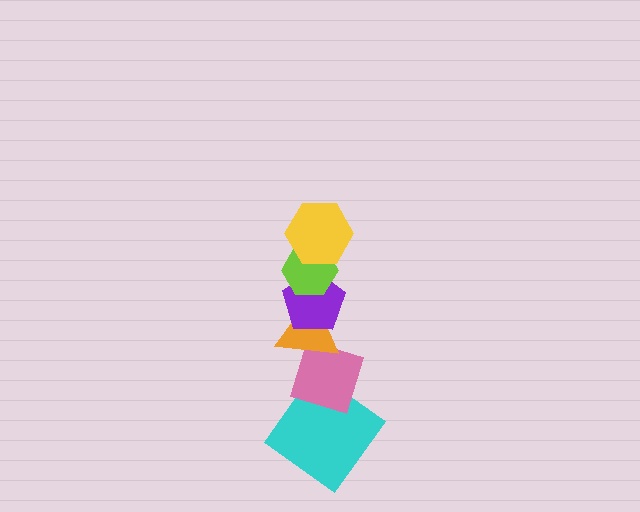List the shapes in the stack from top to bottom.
From top to bottom: the yellow hexagon, the lime hexagon, the purple pentagon, the orange triangle, the pink diamond, the cyan diamond.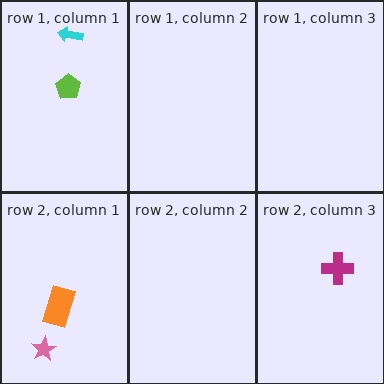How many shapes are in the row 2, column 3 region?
1.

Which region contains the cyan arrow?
The row 1, column 1 region.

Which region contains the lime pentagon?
The row 1, column 1 region.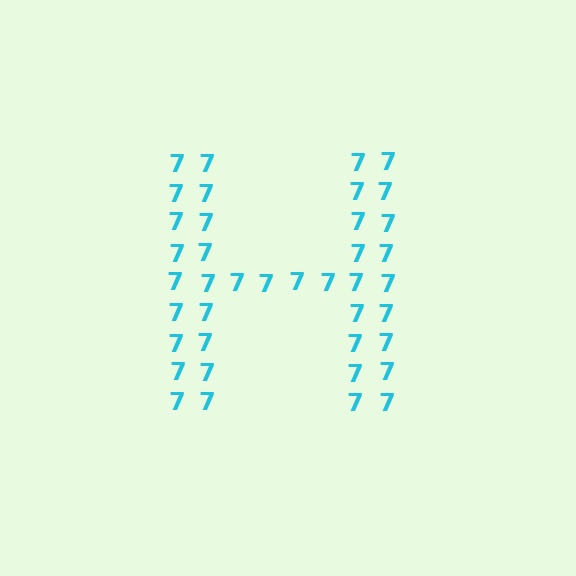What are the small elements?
The small elements are digit 7's.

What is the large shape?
The large shape is the letter H.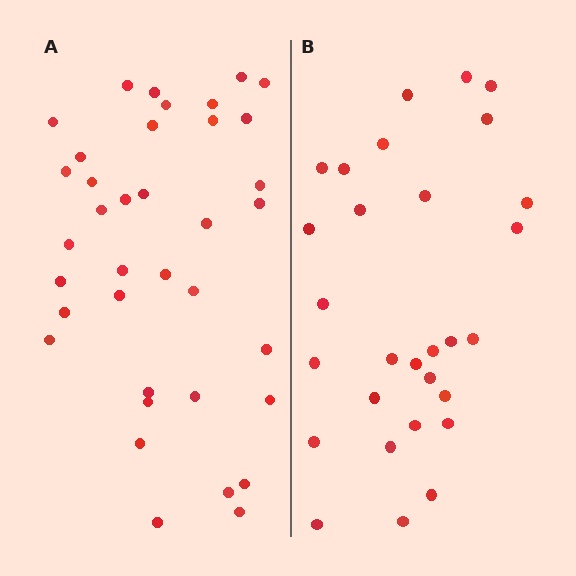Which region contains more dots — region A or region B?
Region A (the left region) has more dots.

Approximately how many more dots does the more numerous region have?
Region A has roughly 8 or so more dots than region B.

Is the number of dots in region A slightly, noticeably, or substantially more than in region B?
Region A has noticeably more, but not dramatically so. The ratio is roughly 1.3 to 1.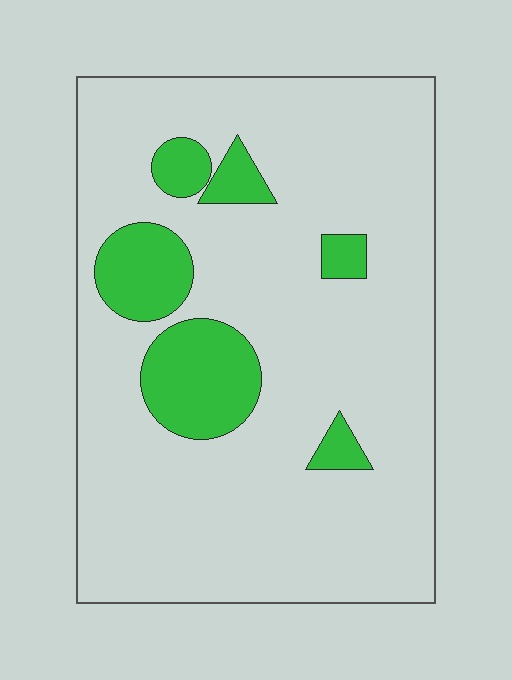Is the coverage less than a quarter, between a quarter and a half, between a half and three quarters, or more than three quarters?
Less than a quarter.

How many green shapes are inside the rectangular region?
6.